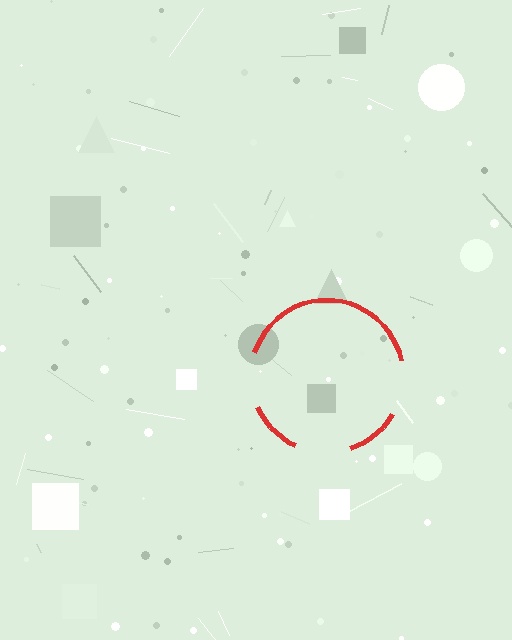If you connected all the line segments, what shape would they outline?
They would outline a circle.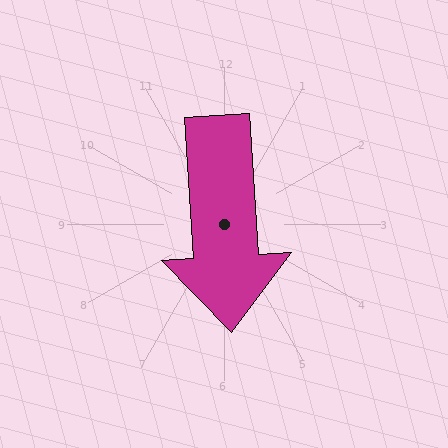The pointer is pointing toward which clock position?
Roughly 6 o'clock.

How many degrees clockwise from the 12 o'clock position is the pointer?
Approximately 176 degrees.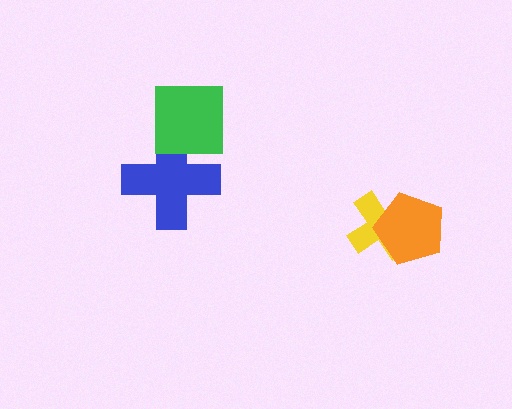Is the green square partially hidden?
No, no other shape covers it.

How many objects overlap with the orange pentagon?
1 object overlaps with the orange pentagon.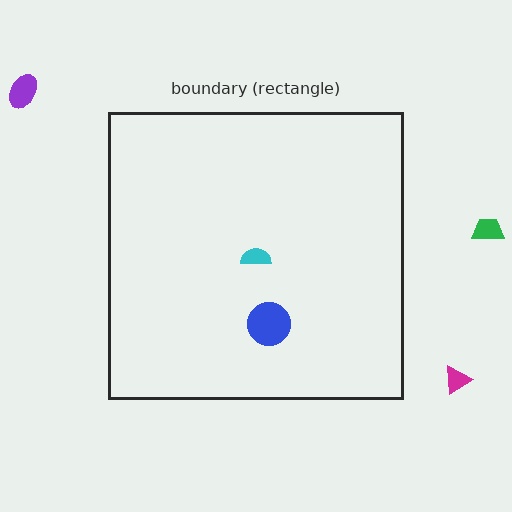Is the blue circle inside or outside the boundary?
Inside.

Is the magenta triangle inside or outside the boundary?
Outside.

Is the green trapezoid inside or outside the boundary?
Outside.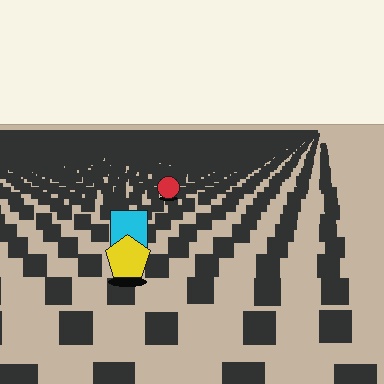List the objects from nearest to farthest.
From nearest to farthest: the yellow pentagon, the cyan square, the red circle.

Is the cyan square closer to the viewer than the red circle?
Yes. The cyan square is closer — you can tell from the texture gradient: the ground texture is coarser near it.